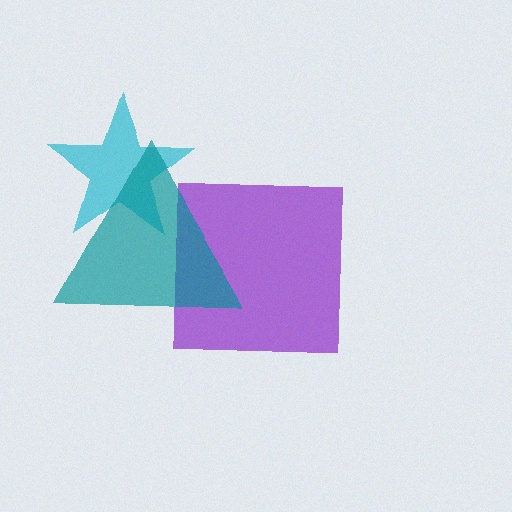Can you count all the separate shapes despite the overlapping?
Yes, there are 3 separate shapes.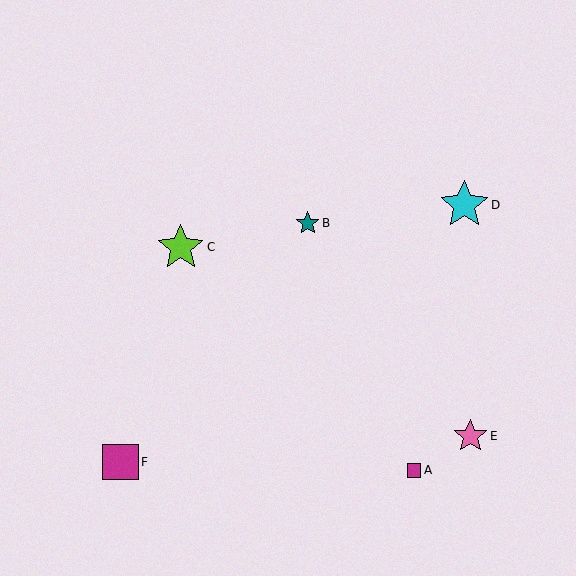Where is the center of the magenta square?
The center of the magenta square is at (414, 470).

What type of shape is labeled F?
Shape F is a magenta square.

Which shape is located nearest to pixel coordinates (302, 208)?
The teal star (labeled B) at (308, 223) is nearest to that location.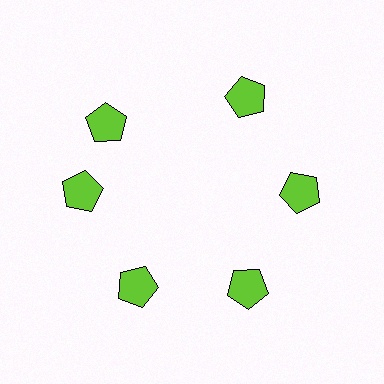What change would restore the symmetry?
The symmetry would be restored by rotating it back into even spacing with its neighbors so that all 6 pentagons sit at equal angles and equal distance from the center.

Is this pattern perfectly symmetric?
No. The 6 lime pentagons are arranged in a ring, but one element near the 11 o'clock position is rotated out of alignment along the ring, breaking the 6-fold rotational symmetry.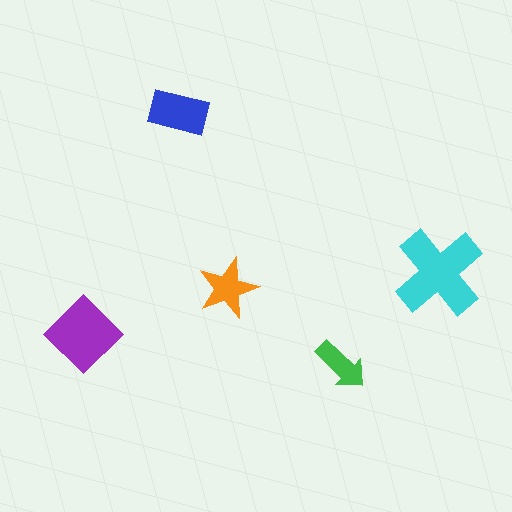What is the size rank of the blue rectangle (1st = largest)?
3rd.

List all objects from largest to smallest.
The cyan cross, the purple diamond, the blue rectangle, the orange star, the green arrow.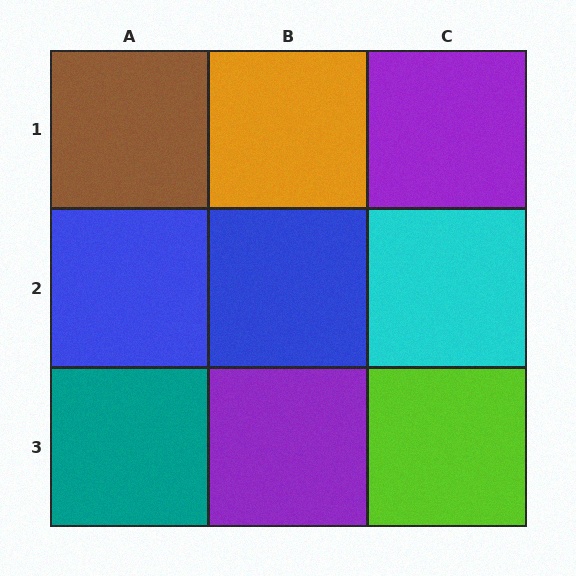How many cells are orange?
1 cell is orange.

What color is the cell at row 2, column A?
Blue.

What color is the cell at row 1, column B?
Orange.